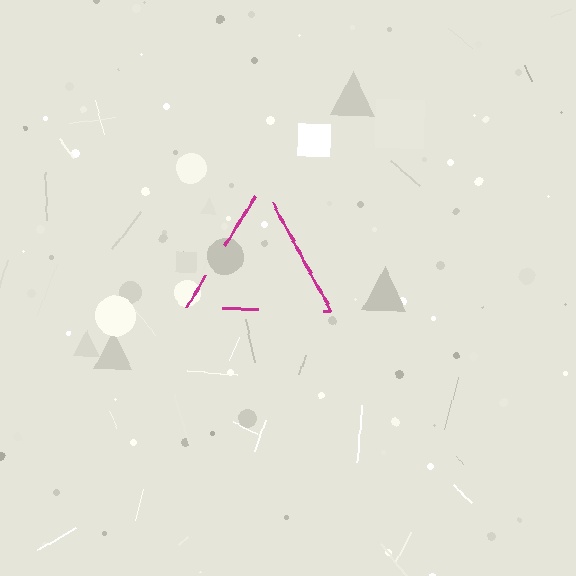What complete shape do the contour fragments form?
The contour fragments form a triangle.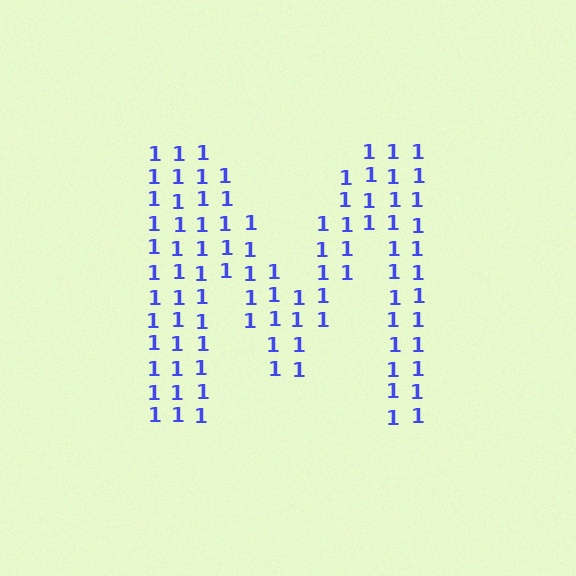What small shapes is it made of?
It is made of small digit 1's.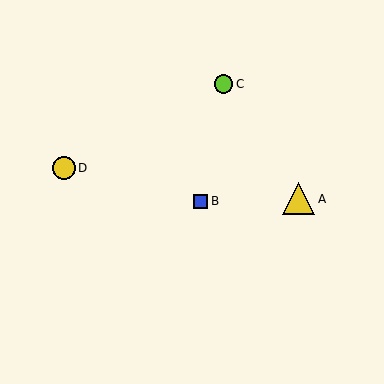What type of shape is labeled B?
Shape B is a blue square.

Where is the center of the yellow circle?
The center of the yellow circle is at (64, 168).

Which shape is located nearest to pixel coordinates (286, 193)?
The yellow triangle (labeled A) at (298, 199) is nearest to that location.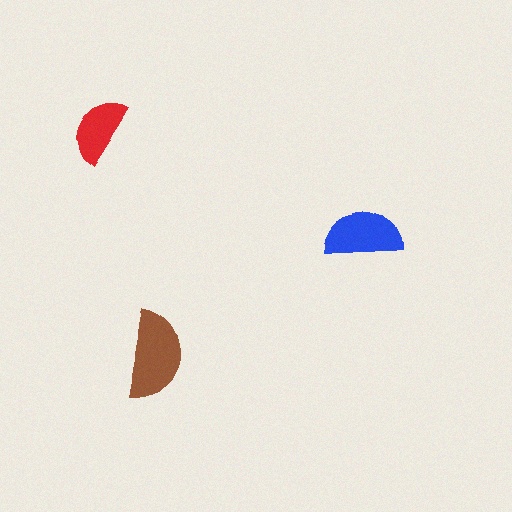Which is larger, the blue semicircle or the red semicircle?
The blue one.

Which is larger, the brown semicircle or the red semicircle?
The brown one.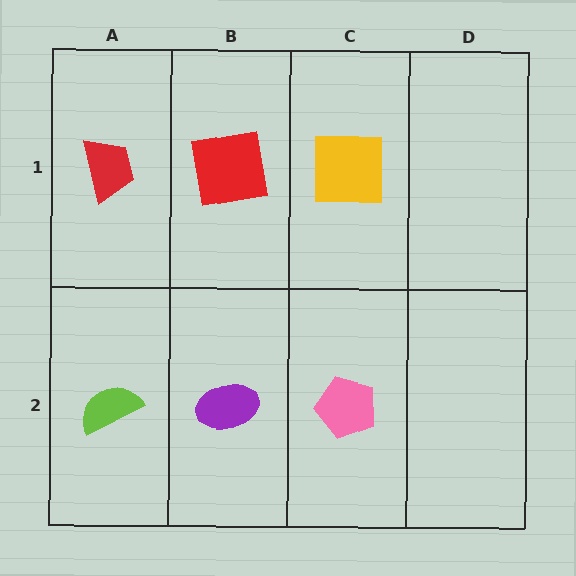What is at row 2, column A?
A lime semicircle.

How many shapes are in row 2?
3 shapes.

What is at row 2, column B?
A purple ellipse.